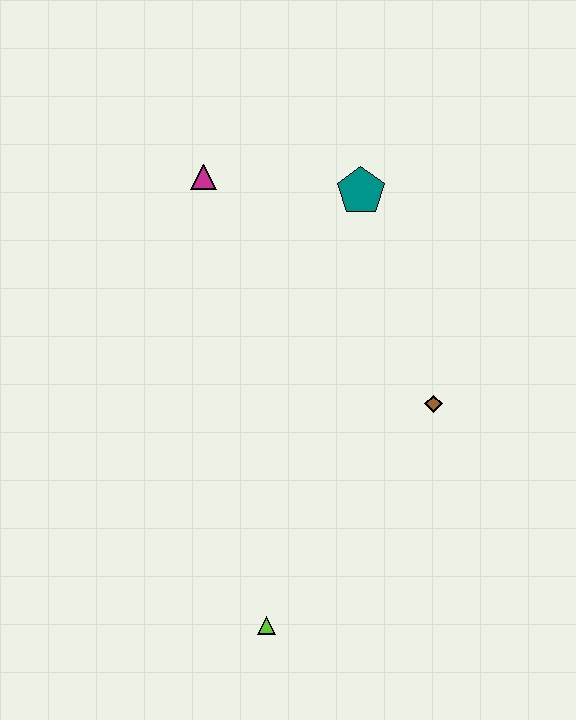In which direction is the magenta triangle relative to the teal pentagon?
The magenta triangle is to the left of the teal pentagon.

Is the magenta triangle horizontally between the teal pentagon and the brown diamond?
No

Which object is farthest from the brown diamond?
The magenta triangle is farthest from the brown diamond.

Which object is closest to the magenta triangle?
The teal pentagon is closest to the magenta triangle.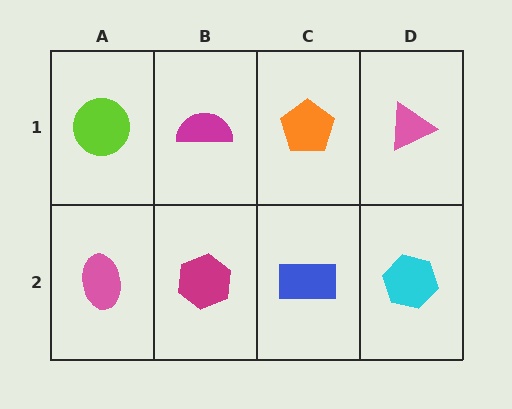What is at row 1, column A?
A lime circle.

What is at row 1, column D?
A pink triangle.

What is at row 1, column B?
A magenta semicircle.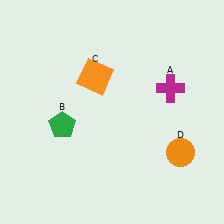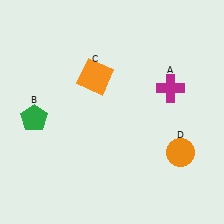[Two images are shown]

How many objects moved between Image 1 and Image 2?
1 object moved between the two images.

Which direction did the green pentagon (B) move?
The green pentagon (B) moved left.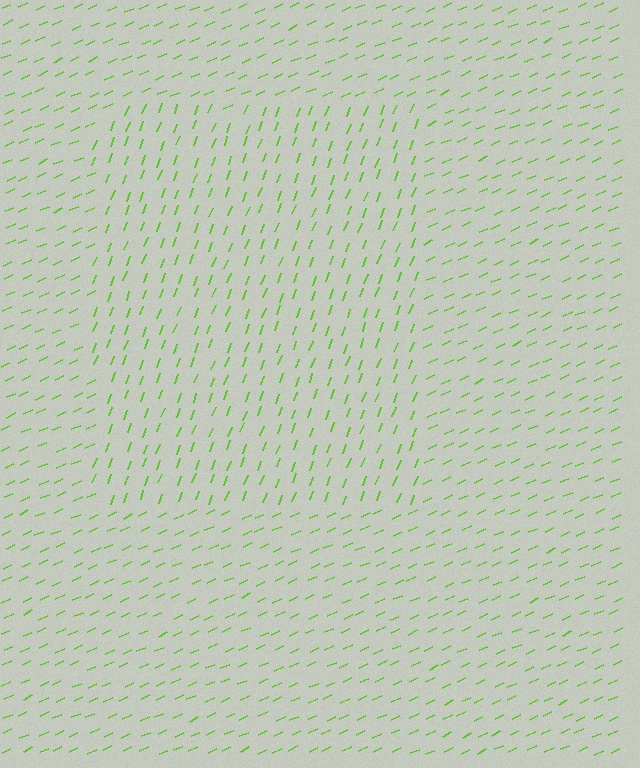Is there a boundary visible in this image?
Yes, there is a texture boundary formed by a change in line orientation.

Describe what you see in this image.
The image is filled with small lime line segments. A rectangle region in the image has lines oriented differently from the surrounding lines, creating a visible texture boundary.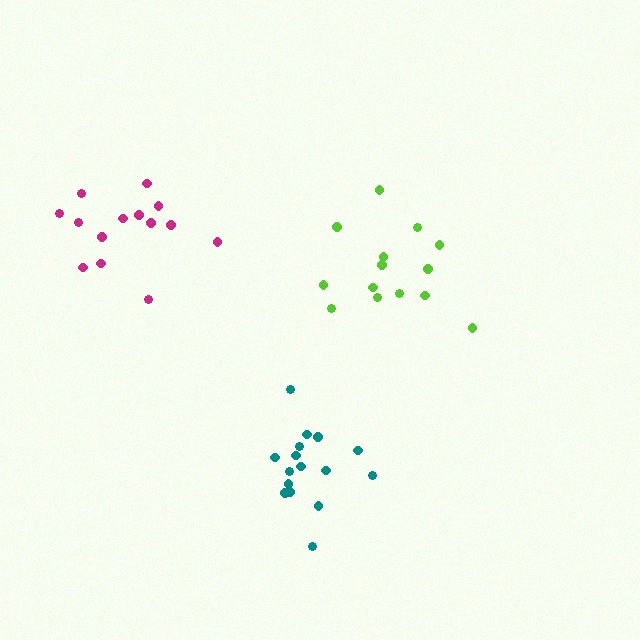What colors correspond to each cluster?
The clusters are colored: magenta, lime, teal.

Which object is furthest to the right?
The lime cluster is rightmost.